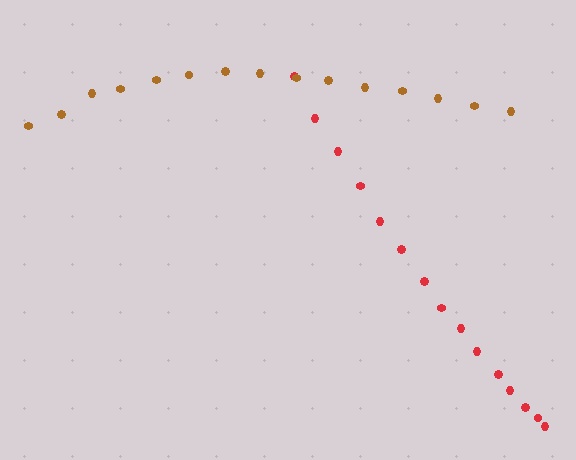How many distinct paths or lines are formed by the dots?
There are 2 distinct paths.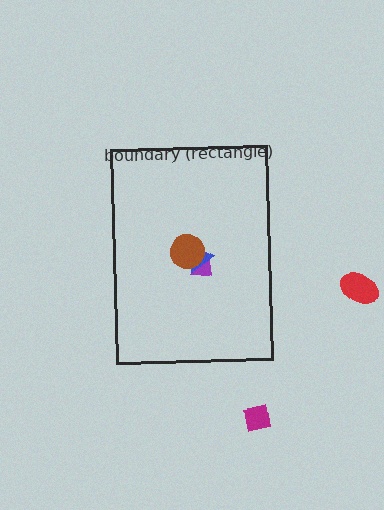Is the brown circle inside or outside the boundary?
Inside.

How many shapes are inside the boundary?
3 inside, 2 outside.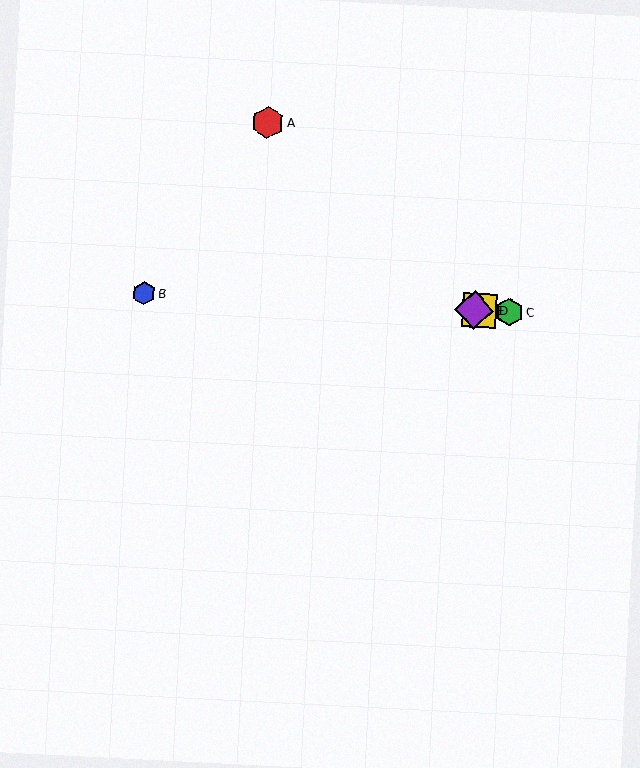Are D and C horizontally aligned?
Yes, both are at y≈310.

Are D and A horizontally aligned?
No, D is at y≈310 and A is at y≈122.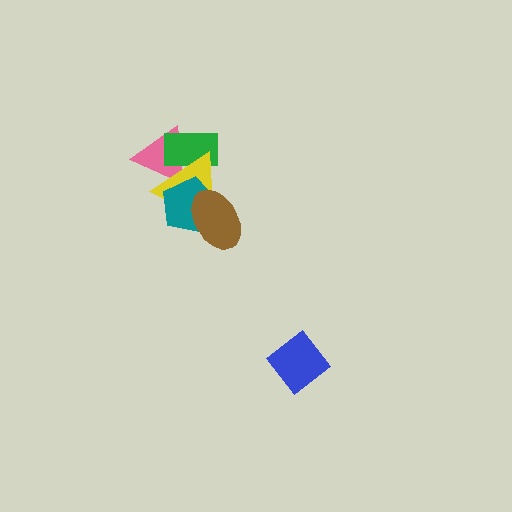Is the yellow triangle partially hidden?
Yes, it is partially covered by another shape.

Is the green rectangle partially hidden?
Yes, it is partially covered by another shape.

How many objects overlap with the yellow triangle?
4 objects overlap with the yellow triangle.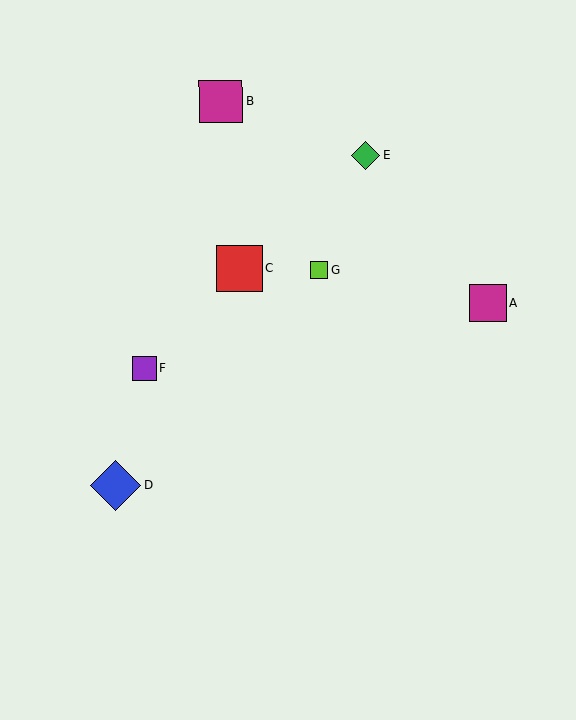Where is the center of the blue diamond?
The center of the blue diamond is at (116, 486).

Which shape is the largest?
The blue diamond (labeled D) is the largest.